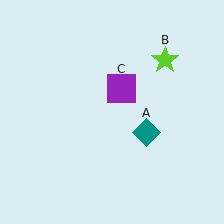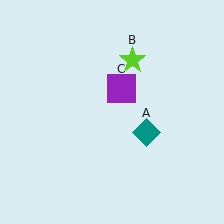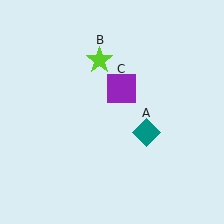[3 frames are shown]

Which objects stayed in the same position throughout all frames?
Teal diamond (object A) and purple square (object C) remained stationary.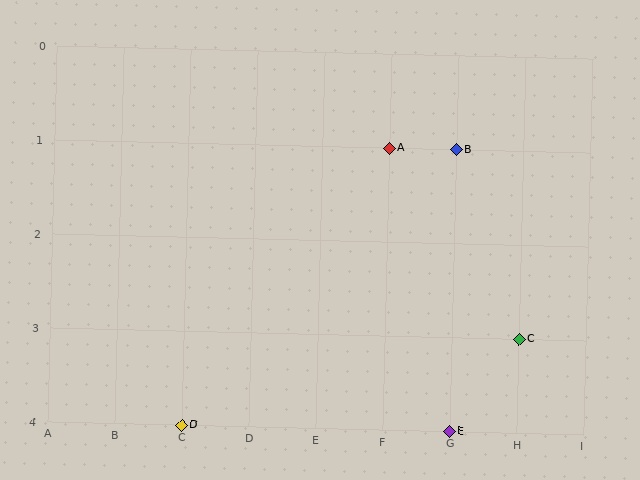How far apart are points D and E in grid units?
Points D and E are 4 columns apart.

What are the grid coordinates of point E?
Point E is at grid coordinates (G, 4).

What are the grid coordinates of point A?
Point A is at grid coordinates (F, 1).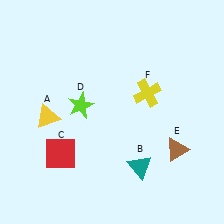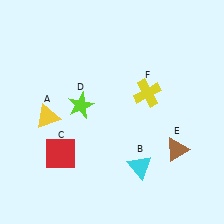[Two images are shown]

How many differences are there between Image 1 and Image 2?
There is 1 difference between the two images.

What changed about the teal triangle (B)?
In Image 1, B is teal. In Image 2, it changed to cyan.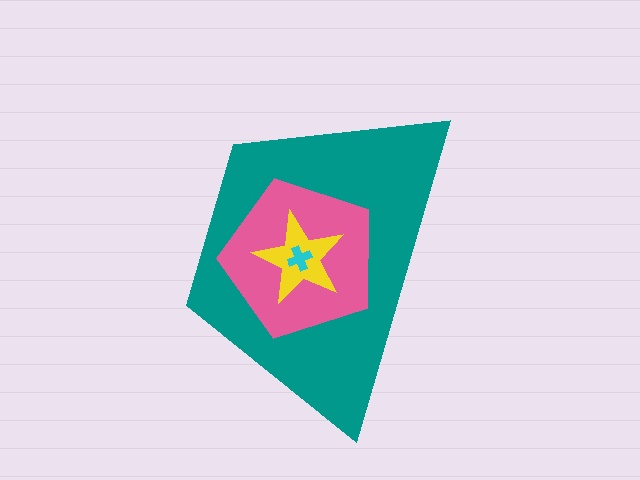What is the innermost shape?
The cyan cross.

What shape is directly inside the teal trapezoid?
The pink pentagon.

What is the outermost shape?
The teal trapezoid.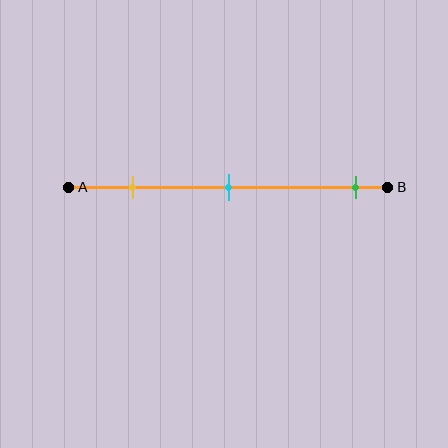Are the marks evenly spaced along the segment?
No, the marks are not evenly spaced.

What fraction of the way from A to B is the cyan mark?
The cyan mark is approximately 50% (0.5) of the way from A to B.